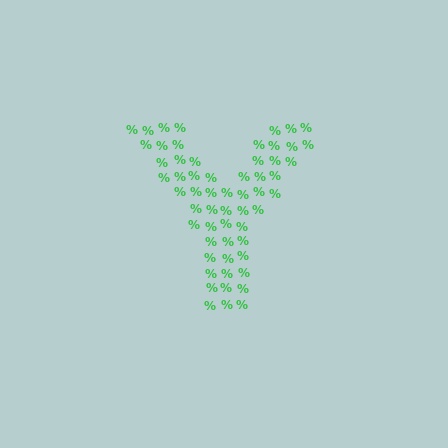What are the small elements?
The small elements are percent signs.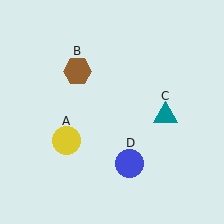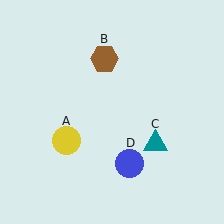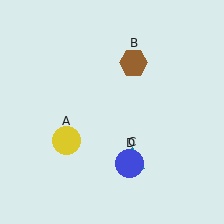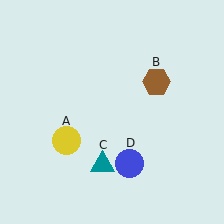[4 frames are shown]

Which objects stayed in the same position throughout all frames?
Yellow circle (object A) and blue circle (object D) remained stationary.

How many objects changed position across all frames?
2 objects changed position: brown hexagon (object B), teal triangle (object C).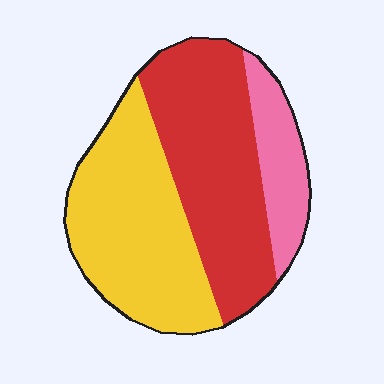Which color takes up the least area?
Pink, at roughly 15%.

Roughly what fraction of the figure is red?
Red covers 43% of the figure.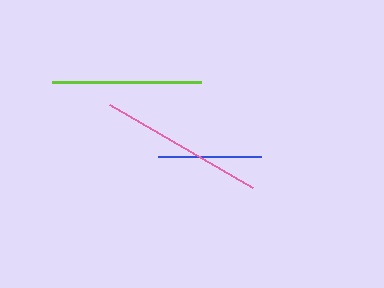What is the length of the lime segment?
The lime segment is approximately 148 pixels long.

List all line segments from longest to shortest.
From longest to shortest: pink, lime, blue.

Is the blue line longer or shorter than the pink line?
The pink line is longer than the blue line.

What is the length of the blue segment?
The blue segment is approximately 103 pixels long.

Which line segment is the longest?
The pink line is the longest at approximately 165 pixels.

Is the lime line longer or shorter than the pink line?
The pink line is longer than the lime line.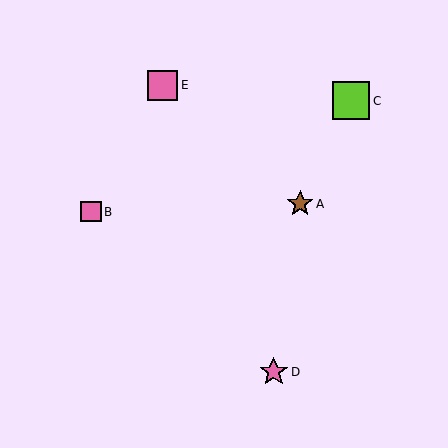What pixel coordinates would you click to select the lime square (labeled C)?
Click at (351, 101) to select the lime square C.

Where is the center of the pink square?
The center of the pink square is at (91, 212).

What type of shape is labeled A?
Shape A is a brown star.